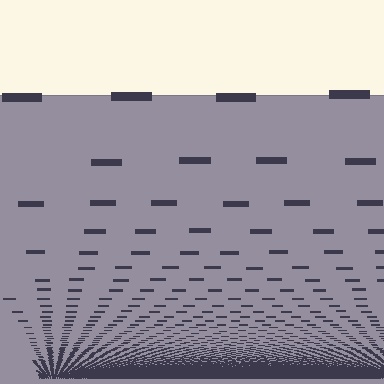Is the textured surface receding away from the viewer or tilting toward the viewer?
The surface appears to tilt toward the viewer. Texture elements get larger and sparser toward the top.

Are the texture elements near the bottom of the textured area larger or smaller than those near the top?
Smaller. The gradient is inverted — elements near the bottom are smaller and denser.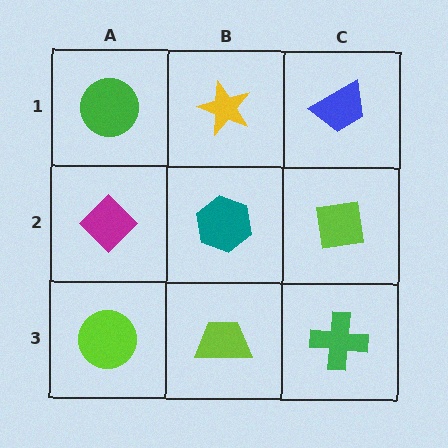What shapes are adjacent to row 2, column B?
A yellow star (row 1, column B), a lime trapezoid (row 3, column B), a magenta diamond (row 2, column A), a lime square (row 2, column C).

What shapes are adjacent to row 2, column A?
A green circle (row 1, column A), a lime circle (row 3, column A), a teal hexagon (row 2, column B).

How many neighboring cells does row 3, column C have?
2.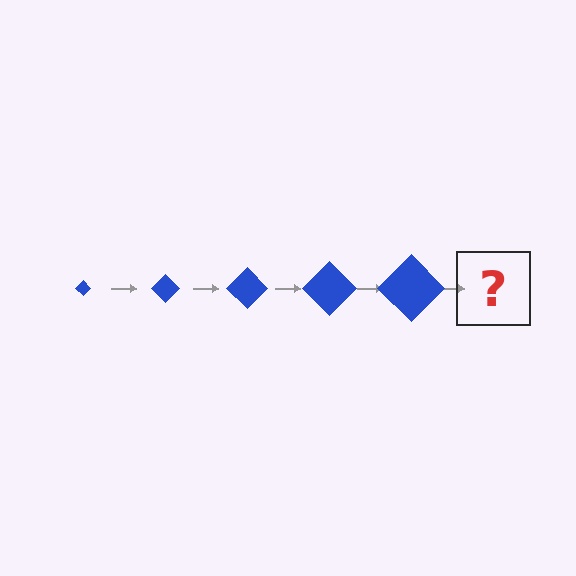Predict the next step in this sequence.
The next step is a blue diamond, larger than the previous one.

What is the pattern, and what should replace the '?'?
The pattern is that the diamond gets progressively larger each step. The '?' should be a blue diamond, larger than the previous one.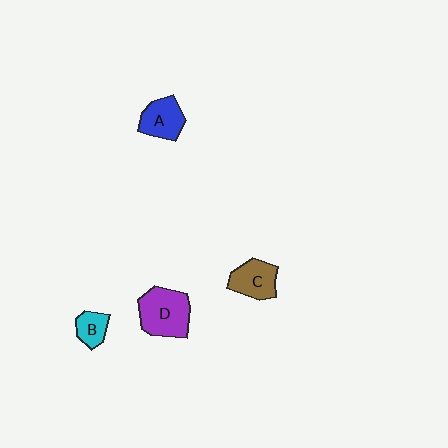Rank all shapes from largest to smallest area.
From largest to smallest: D (purple), C (brown), A (blue), B (cyan).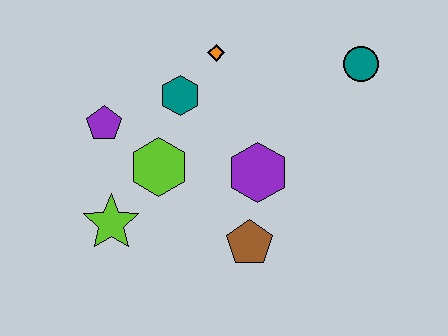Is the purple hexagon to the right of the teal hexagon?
Yes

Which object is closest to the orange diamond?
The teal hexagon is closest to the orange diamond.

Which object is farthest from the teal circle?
The lime star is farthest from the teal circle.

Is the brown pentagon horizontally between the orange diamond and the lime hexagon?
No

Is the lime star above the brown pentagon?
Yes